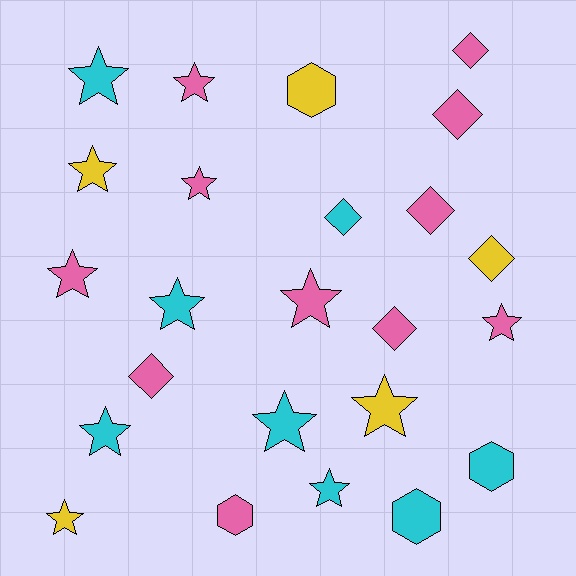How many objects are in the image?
There are 24 objects.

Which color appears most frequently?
Pink, with 11 objects.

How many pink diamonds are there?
There are 5 pink diamonds.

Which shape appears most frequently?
Star, with 13 objects.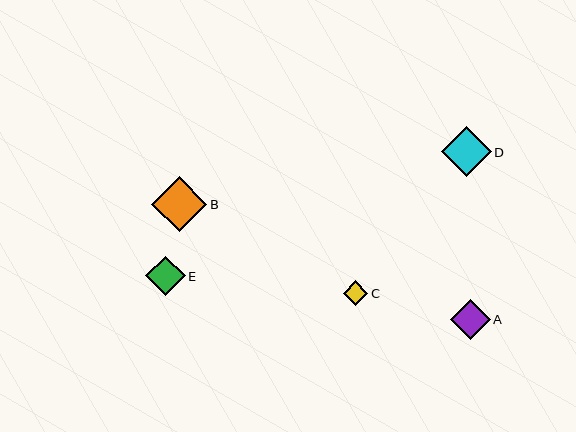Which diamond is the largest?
Diamond B is the largest with a size of approximately 56 pixels.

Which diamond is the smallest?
Diamond C is the smallest with a size of approximately 25 pixels.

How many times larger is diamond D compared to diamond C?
Diamond D is approximately 2.0 times the size of diamond C.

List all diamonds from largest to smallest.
From largest to smallest: B, D, A, E, C.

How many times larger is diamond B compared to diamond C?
Diamond B is approximately 2.3 times the size of diamond C.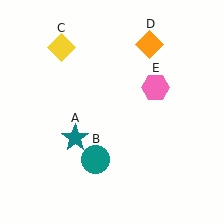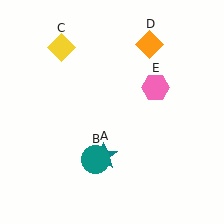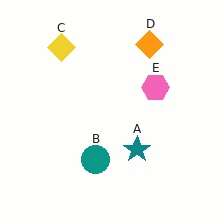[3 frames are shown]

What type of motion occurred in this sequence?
The teal star (object A) rotated counterclockwise around the center of the scene.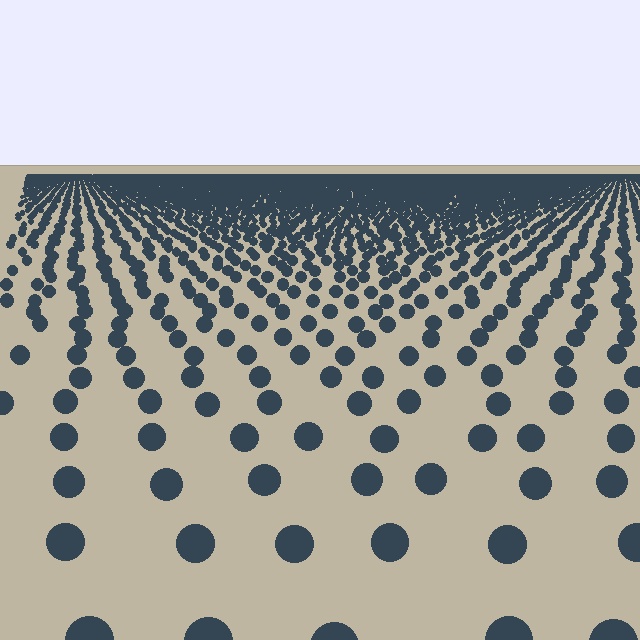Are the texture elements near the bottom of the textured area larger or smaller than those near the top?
Larger. Near the bottom, elements are closer to the viewer and appear at a bigger on-screen size.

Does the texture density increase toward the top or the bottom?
Density increases toward the top.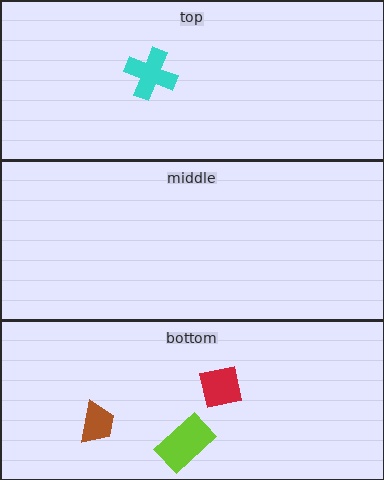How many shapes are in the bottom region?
3.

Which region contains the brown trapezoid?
The bottom region.